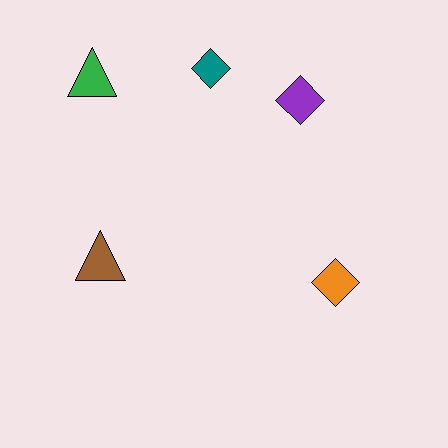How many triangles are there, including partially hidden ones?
There are 2 triangles.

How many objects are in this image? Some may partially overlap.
There are 5 objects.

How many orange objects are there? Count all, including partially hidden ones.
There is 1 orange object.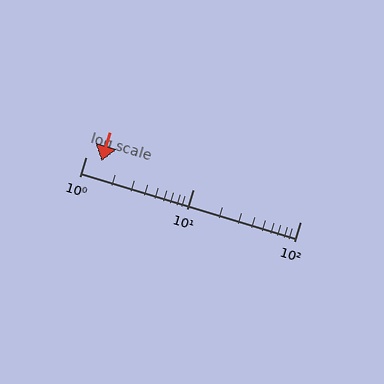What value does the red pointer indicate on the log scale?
The pointer indicates approximately 1.4.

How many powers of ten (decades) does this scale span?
The scale spans 2 decades, from 1 to 100.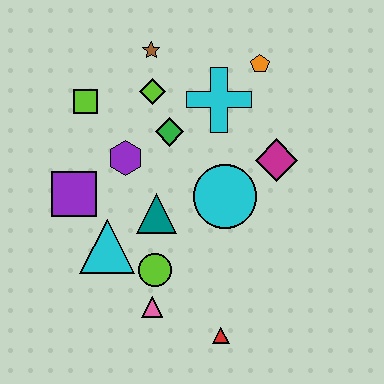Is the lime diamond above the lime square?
Yes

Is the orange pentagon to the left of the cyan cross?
No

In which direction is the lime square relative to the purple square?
The lime square is above the purple square.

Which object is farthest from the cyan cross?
The red triangle is farthest from the cyan cross.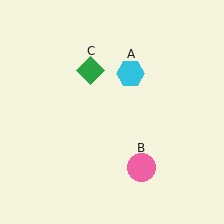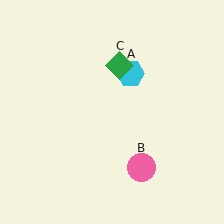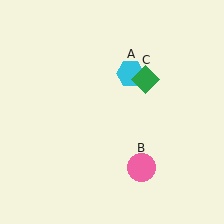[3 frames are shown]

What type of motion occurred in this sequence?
The green diamond (object C) rotated clockwise around the center of the scene.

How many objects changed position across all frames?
1 object changed position: green diamond (object C).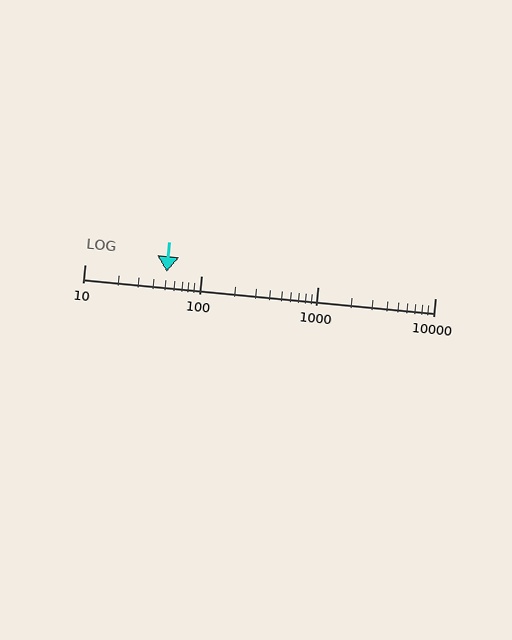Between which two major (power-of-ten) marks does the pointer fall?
The pointer is between 10 and 100.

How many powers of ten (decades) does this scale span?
The scale spans 3 decades, from 10 to 10000.